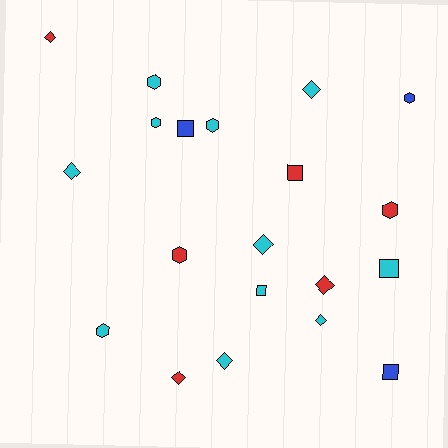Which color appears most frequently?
Cyan, with 11 objects.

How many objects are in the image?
There are 20 objects.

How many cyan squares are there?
There are 2 cyan squares.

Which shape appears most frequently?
Diamond, with 8 objects.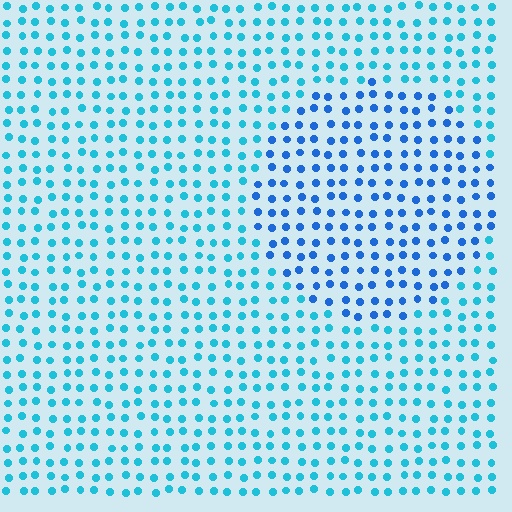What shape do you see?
I see a circle.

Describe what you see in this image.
The image is filled with small cyan elements in a uniform arrangement. A circle-shaped region is visible where the elements are tinted to a slightly different hue, forming a subtle color boundary.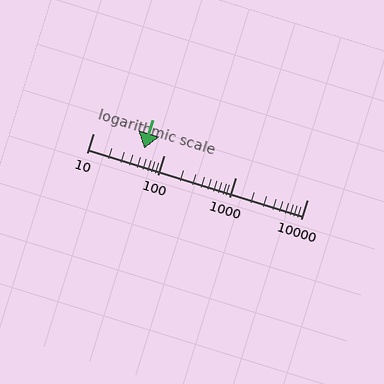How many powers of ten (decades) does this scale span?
The scale spans 3 decades, from 10 to 10000.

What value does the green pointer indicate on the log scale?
The pointer indicates approximately 52.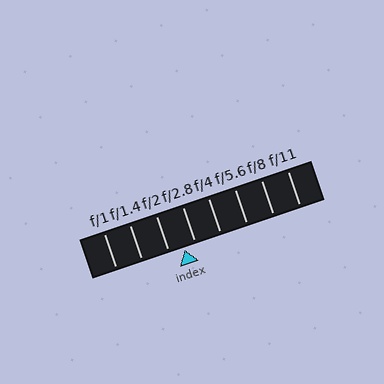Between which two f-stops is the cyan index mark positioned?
The index mark is between f/2 and f/2.8.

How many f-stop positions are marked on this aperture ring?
There are 8 f-stop positions marked.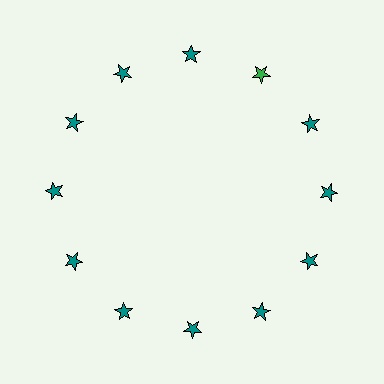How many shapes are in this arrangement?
There are 12 shapes arranged in a ring pattern.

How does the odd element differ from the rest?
It has a different color: green instead of teal.